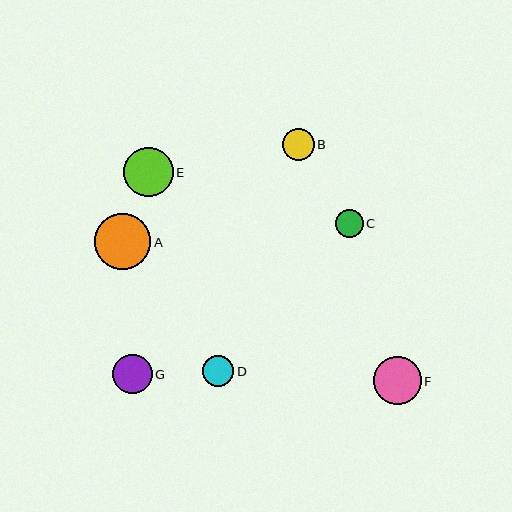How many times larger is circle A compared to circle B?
Circle A is approximately 1.7 times the size of circle B.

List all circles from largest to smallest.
From largest to smallest: A, E, F, G, B, D, C.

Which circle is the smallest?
Circle C is the smallest with a size of approximately 27 pixels.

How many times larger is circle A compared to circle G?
Circle A is approximately 1.4 times the size of circle G.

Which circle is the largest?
Circle A is the largest with a size of approximately 56 pixels.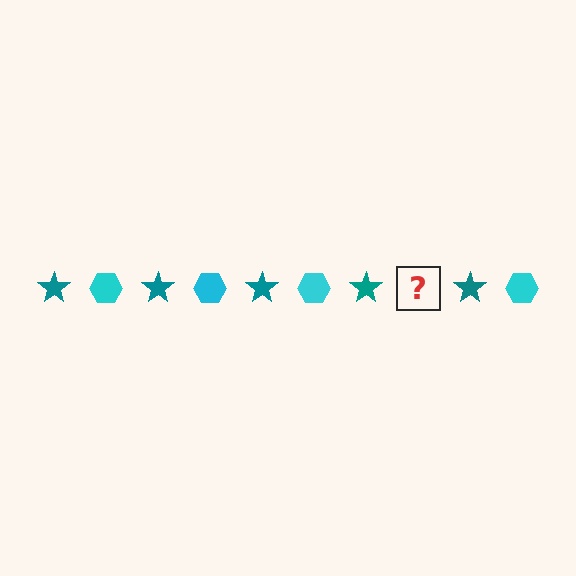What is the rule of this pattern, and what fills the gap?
The rule is that the pattern alternates between teal star and cyan hexagon. The gap should be filled with a cyan hexagon.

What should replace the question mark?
The question mark should be replaced with a cyan hexagon.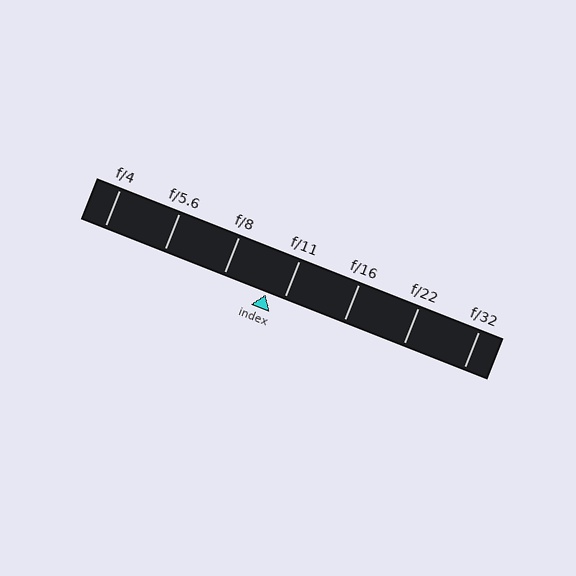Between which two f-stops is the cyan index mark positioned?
The index mark is between f/8 and f/11.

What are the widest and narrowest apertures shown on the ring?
The widest aperture shown is f/4 and the narrowest is f/32.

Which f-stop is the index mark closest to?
The index mark is closest to f/11.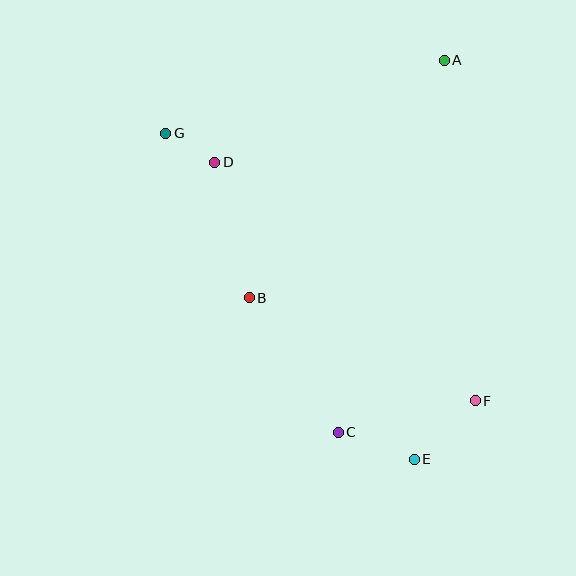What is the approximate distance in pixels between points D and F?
The distance between D and F is approximately 353 pixels.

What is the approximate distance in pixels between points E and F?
The distance between E and F is approximately 85 pixels.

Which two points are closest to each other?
Points D and G are closest to each other.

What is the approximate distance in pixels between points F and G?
The distance between F and G is approximately 409 pixels.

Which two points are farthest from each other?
Points E and G are farthest from each other.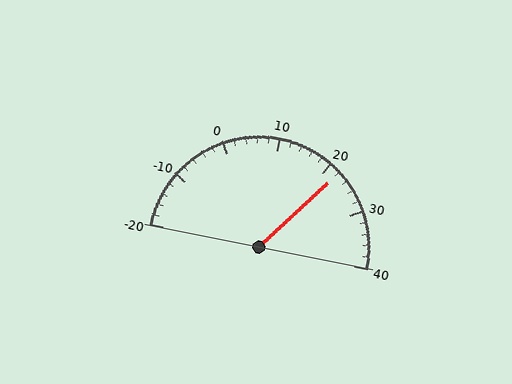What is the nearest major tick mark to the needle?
The nearest major tick mark is 20.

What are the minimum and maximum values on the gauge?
The gauge ranges from -20 to 40.